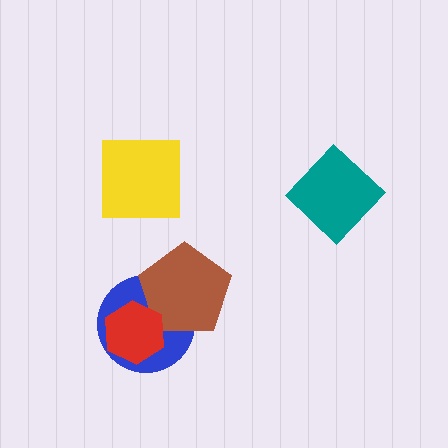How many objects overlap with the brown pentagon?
2 objects overlap with the brown pentagon.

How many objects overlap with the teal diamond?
0 objects overlap with the teal diamond.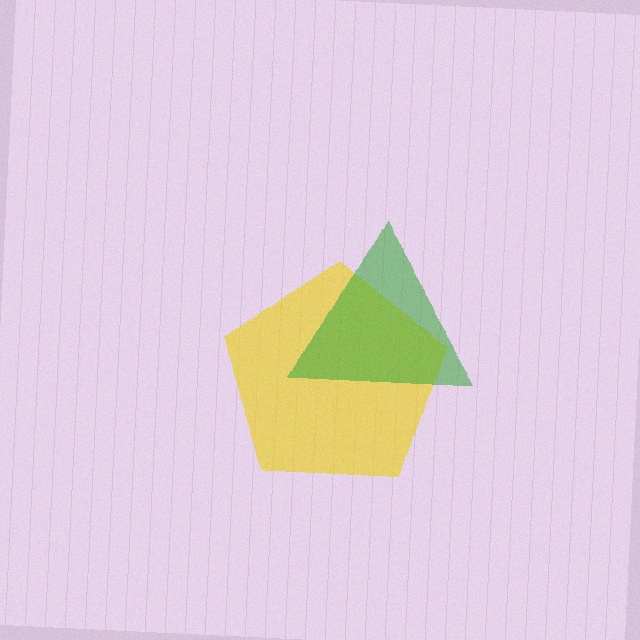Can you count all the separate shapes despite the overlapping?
Yes, there are 2 separate shapes.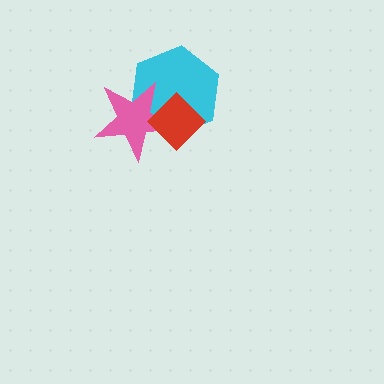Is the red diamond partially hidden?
No, no other shape covers it.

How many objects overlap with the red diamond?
2 objects overlap with the red diamond.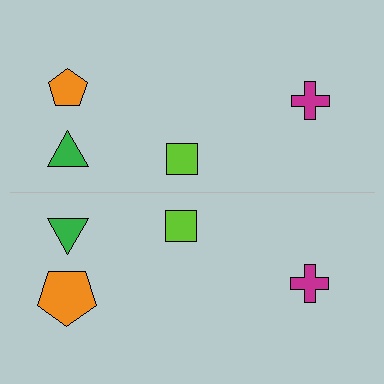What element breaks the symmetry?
The orange pentagon on the bottom side has a different size than its mirror counterpart.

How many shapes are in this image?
There are 8 shapes in this image.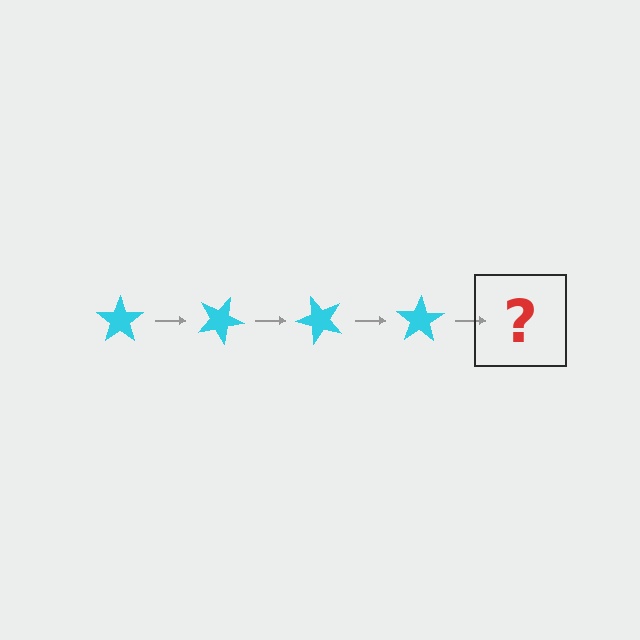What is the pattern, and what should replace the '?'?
The pattern is that the star rotates 25 degrees each step. The '?' should be a cyan star rotated 100 degrees.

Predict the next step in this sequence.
The next step is a cyan star rotated 100 degrees.